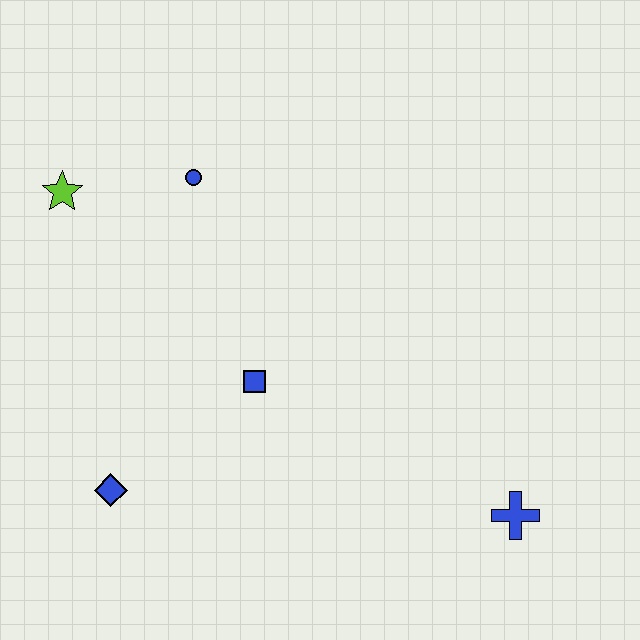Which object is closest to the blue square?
The blue diamond is closest to the blue square.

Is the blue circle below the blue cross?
No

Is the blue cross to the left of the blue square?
No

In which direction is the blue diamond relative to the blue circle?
The blue diamond is below the blue circle.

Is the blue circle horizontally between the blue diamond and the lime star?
No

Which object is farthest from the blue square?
The blue cross is farthest from the blue square.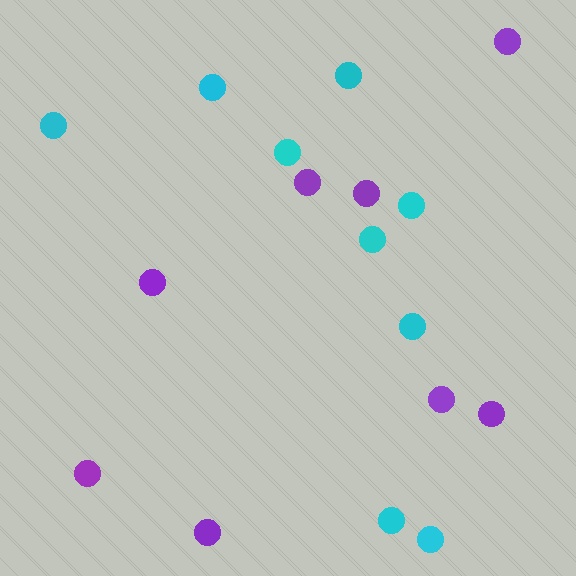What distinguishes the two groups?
There are 2 groups: one group of cyan circles (9) and one group of purple circles (8).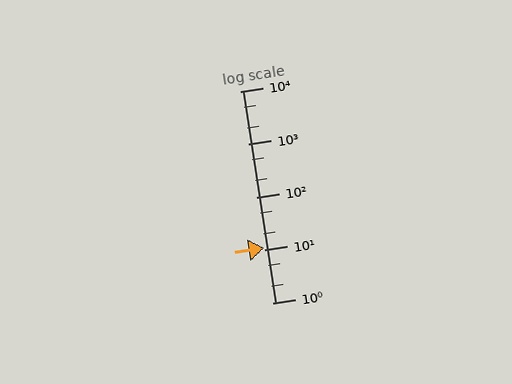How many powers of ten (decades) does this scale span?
The scale spans 4 decades, from 1 to 10000.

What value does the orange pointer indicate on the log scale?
The pointer indicates approximately 11.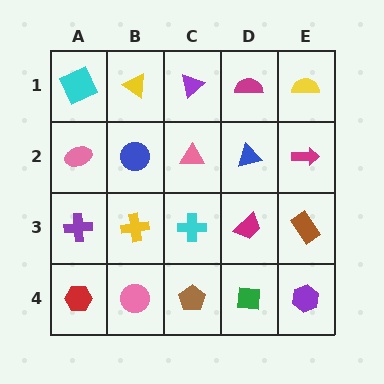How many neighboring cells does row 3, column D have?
4.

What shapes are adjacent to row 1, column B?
A blue circle (row 2, column B), a cyan square (row 1, column A), a purple triangle (row 1, column C).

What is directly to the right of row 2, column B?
A pink triangle.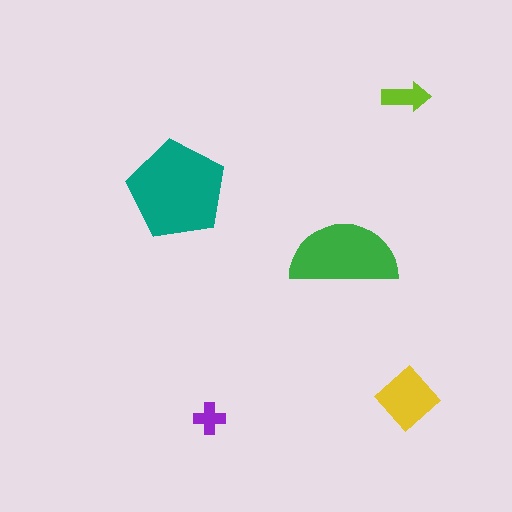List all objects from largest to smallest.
The teal pentagon, the green semicircle, the yellow diamond, the lime arrow, the purple cross.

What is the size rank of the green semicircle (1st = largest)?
2nd.